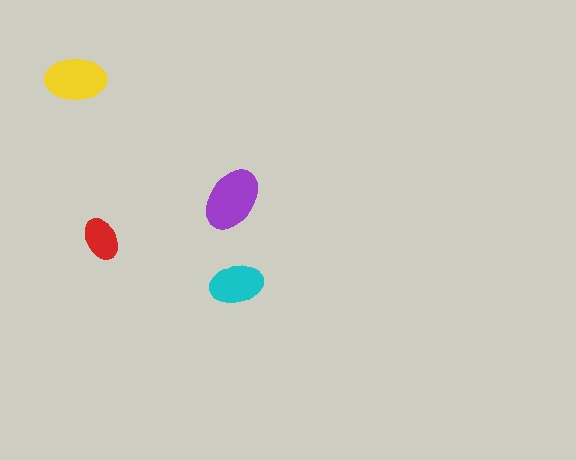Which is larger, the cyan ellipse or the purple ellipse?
The purple one.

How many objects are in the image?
There are 4 objects in the image.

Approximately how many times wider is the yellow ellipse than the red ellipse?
About 1.5 times wider.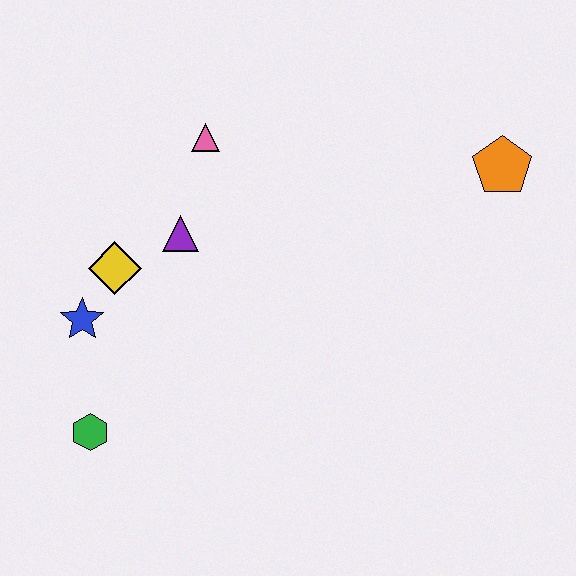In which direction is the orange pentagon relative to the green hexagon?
The orange pentagon is to the right of the green hexagon.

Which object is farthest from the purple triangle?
The orange pentagon is farthest from the purple triangle.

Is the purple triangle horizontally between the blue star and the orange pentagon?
Yes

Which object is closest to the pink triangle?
The purple triangle is closest to the pink triangle.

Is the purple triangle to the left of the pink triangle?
Yes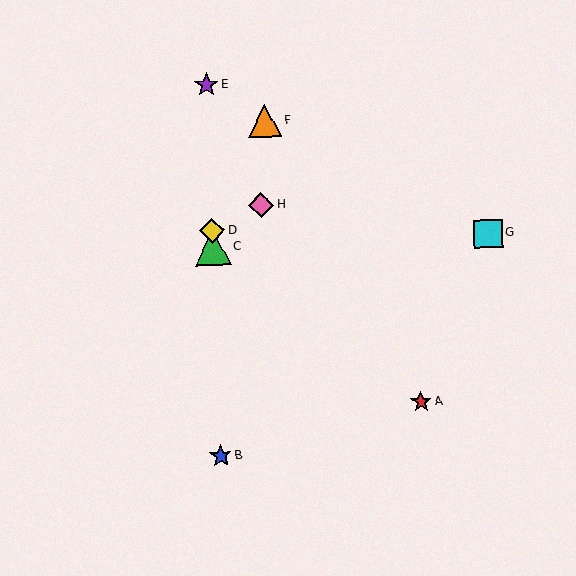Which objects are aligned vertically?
Objects B, C, D, E are aligned vertically.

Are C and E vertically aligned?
Yes, both are at x≈213.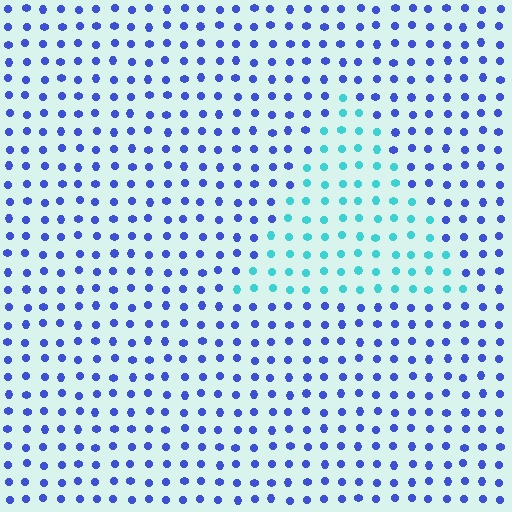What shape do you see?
I see a triangle.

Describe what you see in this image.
The image is filled with small blue elements in a uniform arrangement. A triangle-shaped region is visible where the elements are tinted to a slightly different hue, forming a subtle color boundary.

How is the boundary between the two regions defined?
The boundary is defined purely by a slight shift in hue (about 52 degrees). Spacing, size, and orientation are identical on both sides.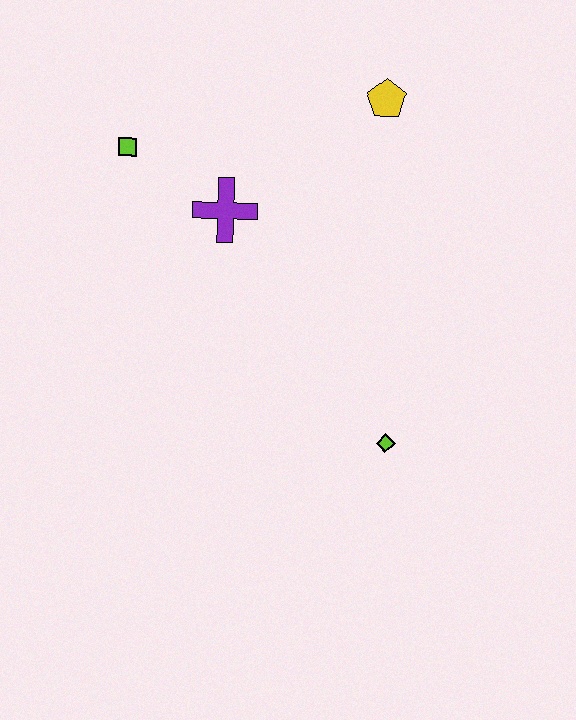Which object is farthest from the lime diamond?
The lime square is farthest from the lime diamond.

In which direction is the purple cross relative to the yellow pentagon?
The purple cross is to the left of the yellow pentagon.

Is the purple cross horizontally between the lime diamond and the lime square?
Yes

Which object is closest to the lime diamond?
The purple cross is closest to the lime diamond.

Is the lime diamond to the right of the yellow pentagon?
Yes